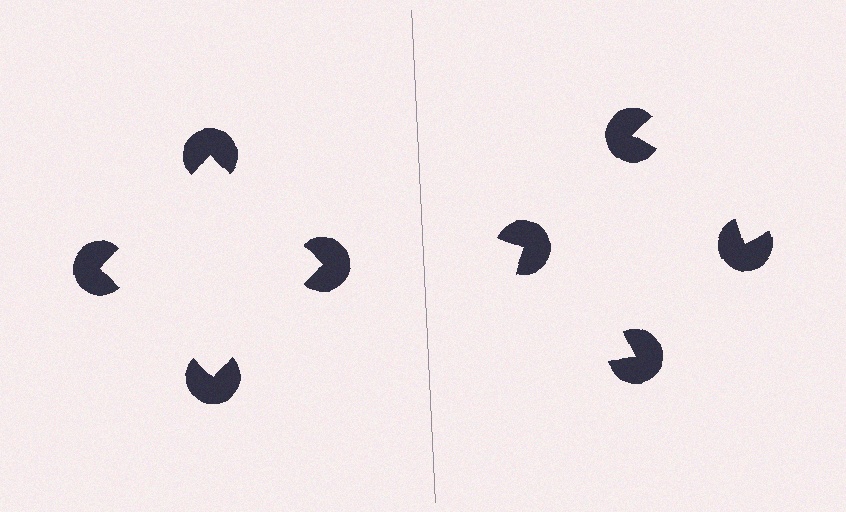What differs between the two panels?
The pac-man discs are positioned identically on both sides; only the wedge orientations differ. On the left they align to a square; on the right they are misaligned.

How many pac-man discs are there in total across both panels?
8 — 4 on each side.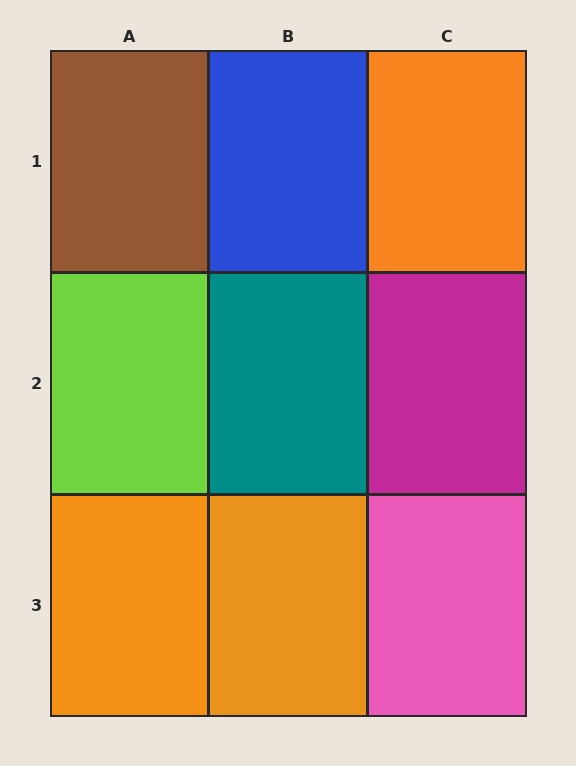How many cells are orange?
3 cells are orange.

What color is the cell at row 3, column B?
Orange.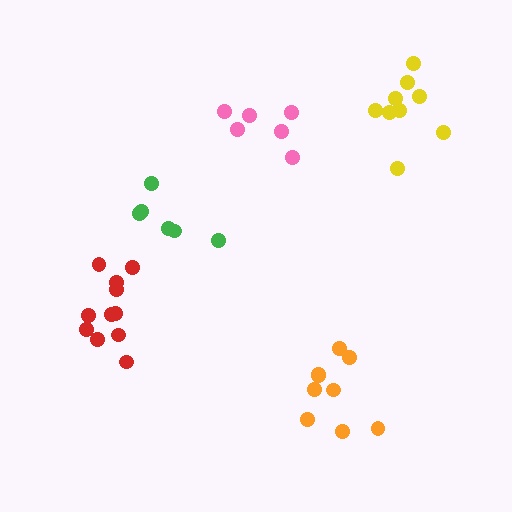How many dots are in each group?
Group 1: 6 dots, Group 2: 9 dots, Group 3: 6 dots, Group 4: 11 dots, Group 5: 9 dots (41 total).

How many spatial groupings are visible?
There are 5 spatial groupings.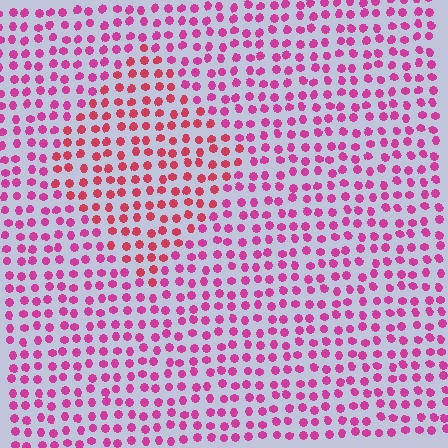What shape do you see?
I see a diamond.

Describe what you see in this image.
The image is filled with small magenta elements in a uniform arrangement. A diamond-shaped region is visible where the elements are tinted to a slightly different hue, forming a subtle color boundary.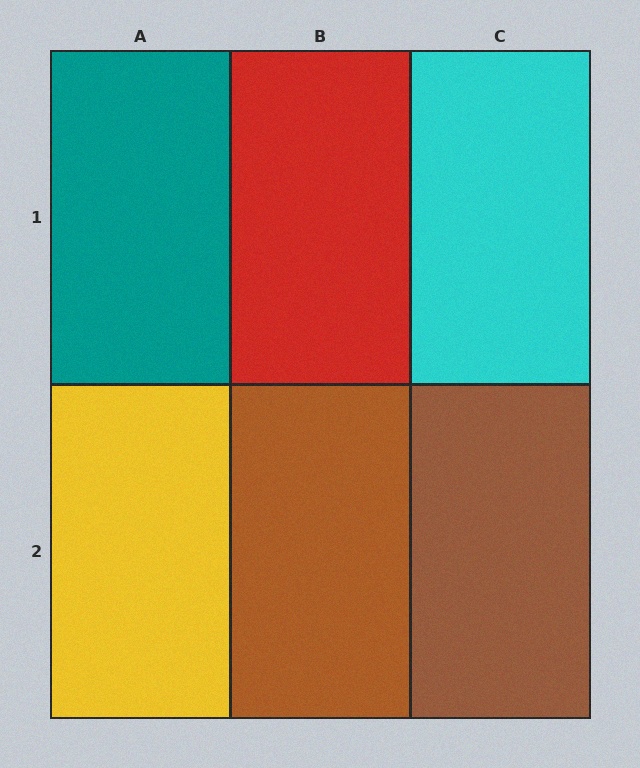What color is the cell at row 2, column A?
Yellow.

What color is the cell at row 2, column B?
Brown.